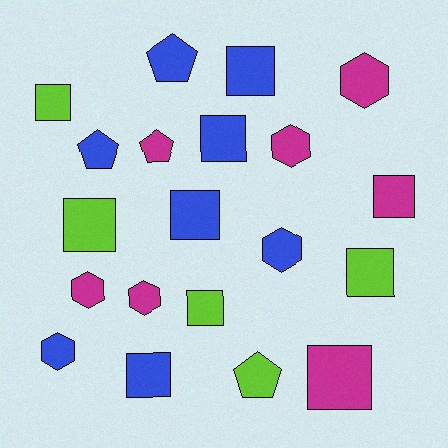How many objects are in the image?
There are 20 objects.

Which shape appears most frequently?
Square, with 10 objects.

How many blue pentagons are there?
There are 2 blue pentagons.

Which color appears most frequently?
Blue, with 8 objects.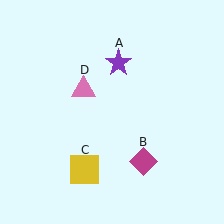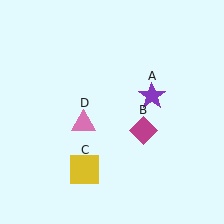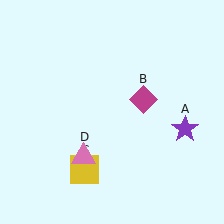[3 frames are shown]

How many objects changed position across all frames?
3 objects changed position: purple star (object A), magenta diamond (object B), pink triangle (object D).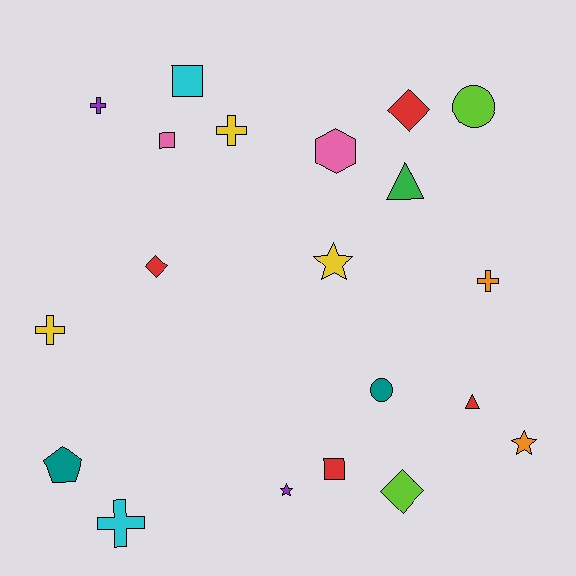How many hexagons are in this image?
There is 1 hexagon.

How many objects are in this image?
There are 20 objects.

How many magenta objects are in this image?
There are no magenta objects.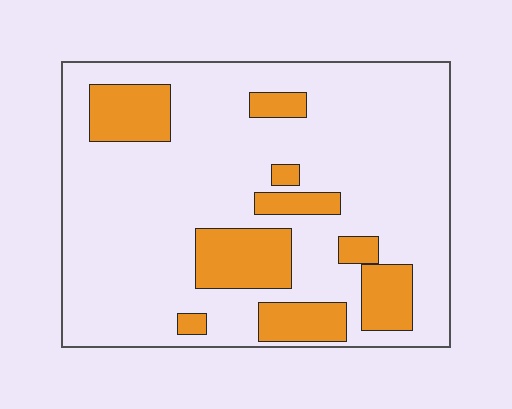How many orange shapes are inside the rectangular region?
9.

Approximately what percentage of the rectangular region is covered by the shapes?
Approximately 20%.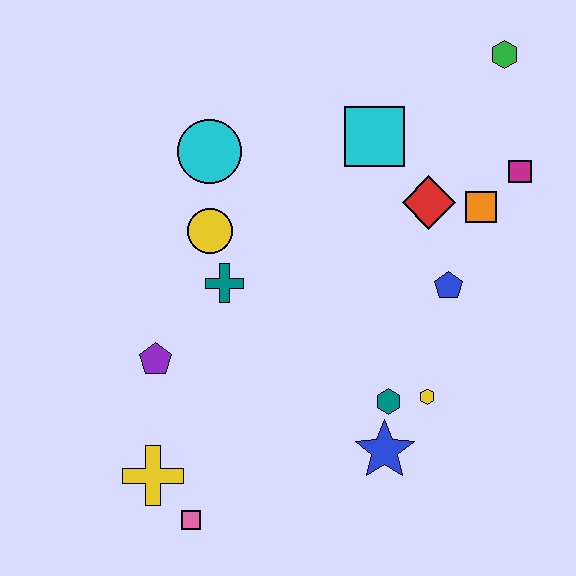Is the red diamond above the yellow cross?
Yes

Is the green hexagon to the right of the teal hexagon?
Yes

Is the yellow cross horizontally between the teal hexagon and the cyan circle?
No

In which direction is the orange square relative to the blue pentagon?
The orange square is above the blue pentagon.